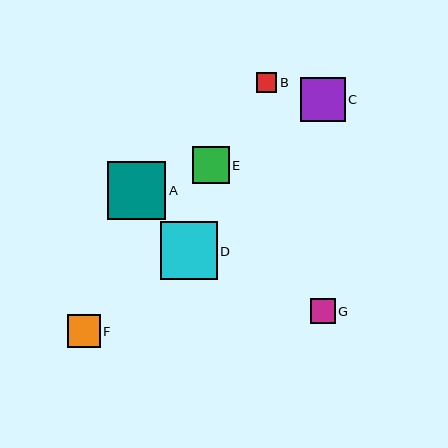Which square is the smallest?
Square B is the smallest with a size of approximately 20 pixels.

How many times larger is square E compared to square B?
Square E is approximately 1.8 times the size of square B.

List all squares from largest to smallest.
From largest to smallest: A, D, C, E, F, G, B.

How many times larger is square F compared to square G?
Square F is approximately 1.4 times the size of square G.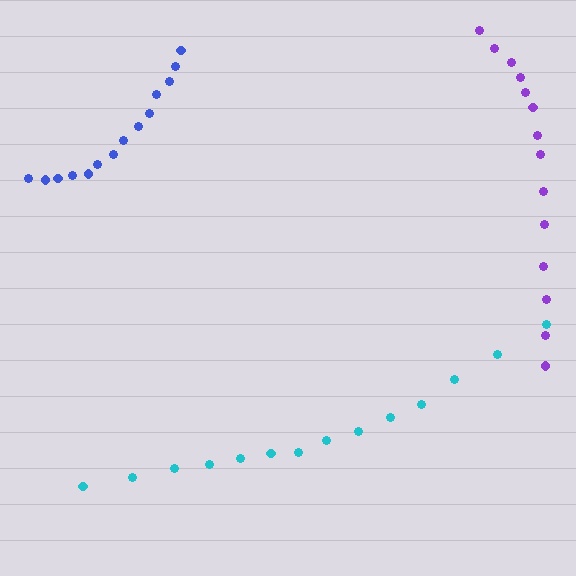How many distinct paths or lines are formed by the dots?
There are 3 distinct paths.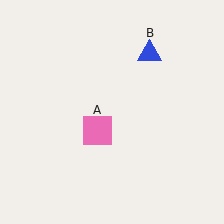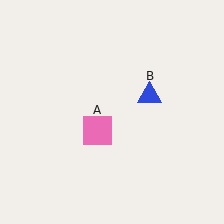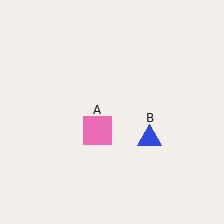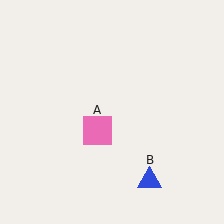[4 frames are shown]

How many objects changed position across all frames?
1 object changed position: blue triangle (object B).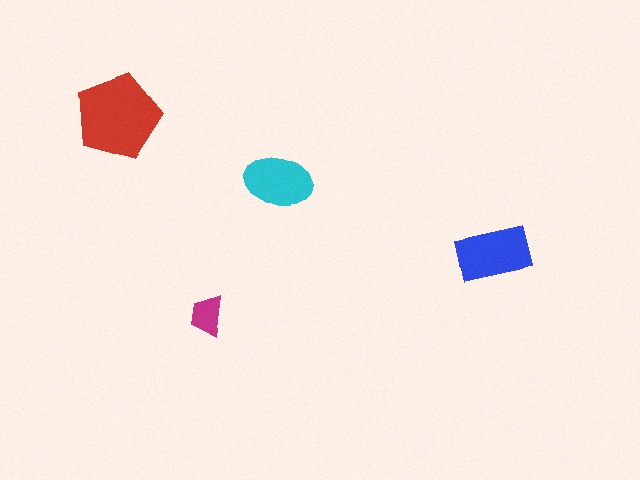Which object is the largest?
The red pentagon.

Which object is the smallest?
The magenta trapezoid.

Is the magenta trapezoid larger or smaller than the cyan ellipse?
Smaller.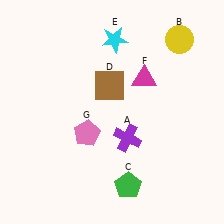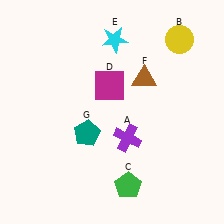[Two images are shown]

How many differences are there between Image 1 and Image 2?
There are 3 differences between the two images.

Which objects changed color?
D changed from brown to magenta. F changed from magenta to brown. G changed from pink to teal.